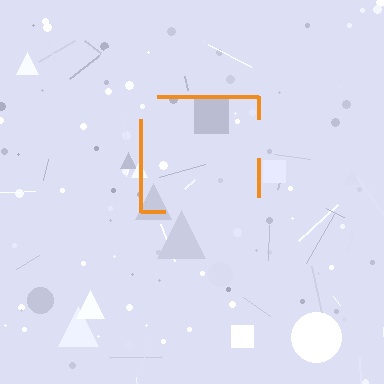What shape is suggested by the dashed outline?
The dashed outline suggests a square.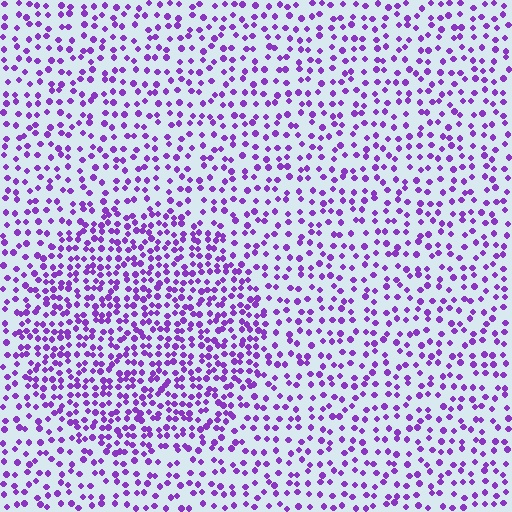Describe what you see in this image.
The image contains small purple elements arranged at two different densities. A circle-shaped region is visible where the elements are more densely packed than the surrounding area.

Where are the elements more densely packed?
The elements are more densely packed inside the circle boundary.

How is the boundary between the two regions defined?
The boundary is defined by a change in element density (approximately 1.8x ratio). All elements are the same color, size, and shape.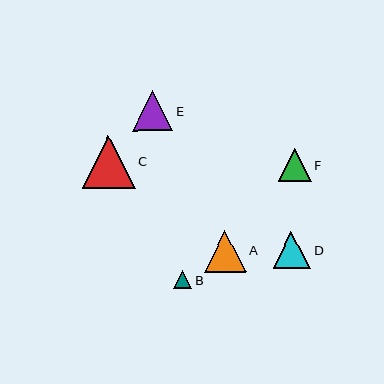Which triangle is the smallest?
Triangle B is the smallest with a size of approximately 19 pixels.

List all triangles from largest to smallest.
From largest to smallest: C, A, E, D, F, B.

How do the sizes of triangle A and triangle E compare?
Triangle A and triangle E are approximately the same size.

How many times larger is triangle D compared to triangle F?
Triangle D is approximately 1.2 times the size of triangle F.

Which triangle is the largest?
Triangle C is the largest with a size of approximately 53 pixels.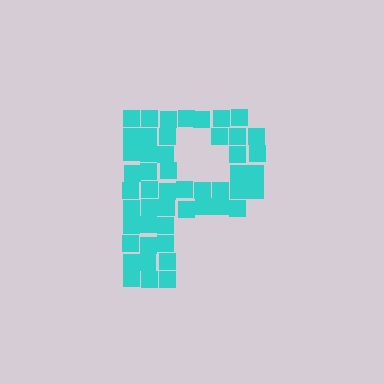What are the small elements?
The small elements are squares.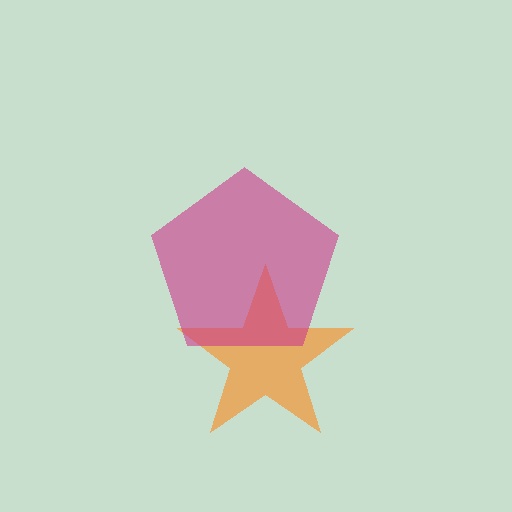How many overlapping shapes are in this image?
There are 2 overlapping shapes in the image.